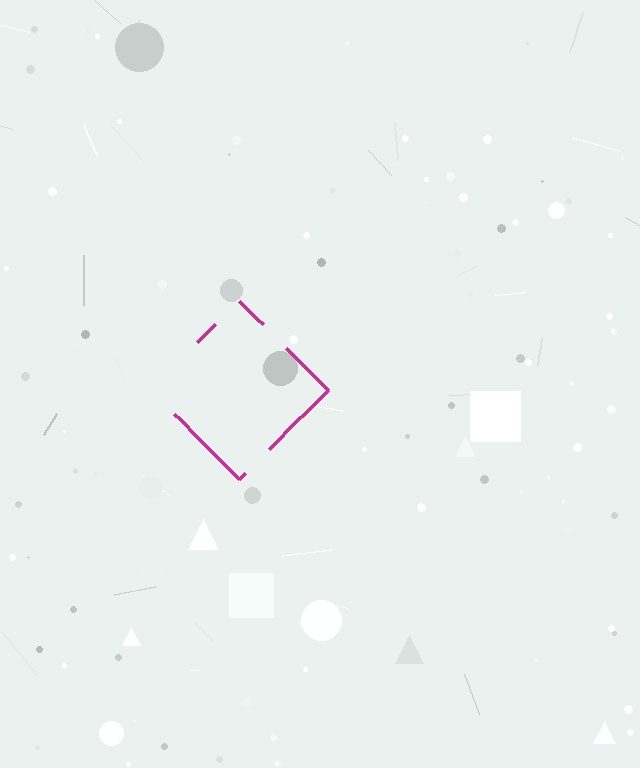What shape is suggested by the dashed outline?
The dashed outline suggests a diamond.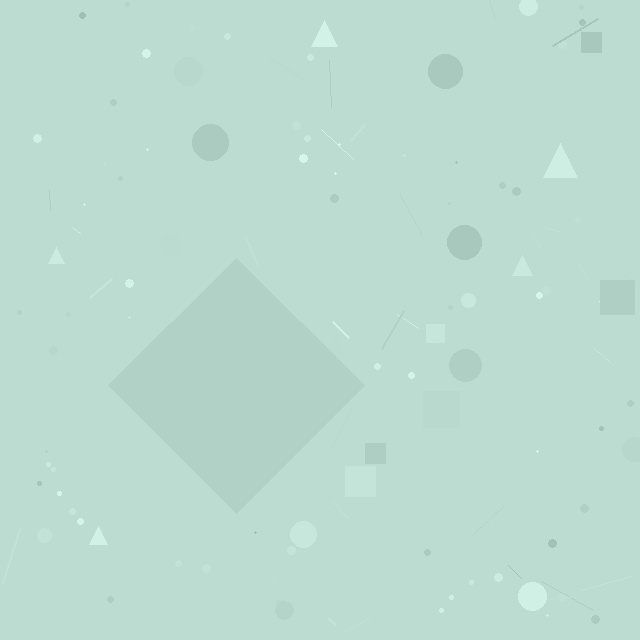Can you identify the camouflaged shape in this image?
The camouflaged shape is a diamond.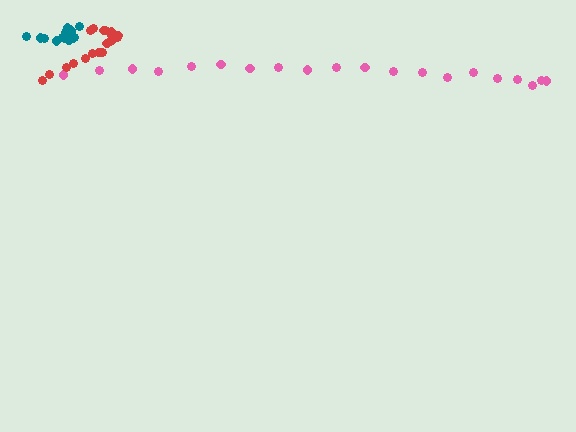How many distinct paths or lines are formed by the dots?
There are 3 distinct paths.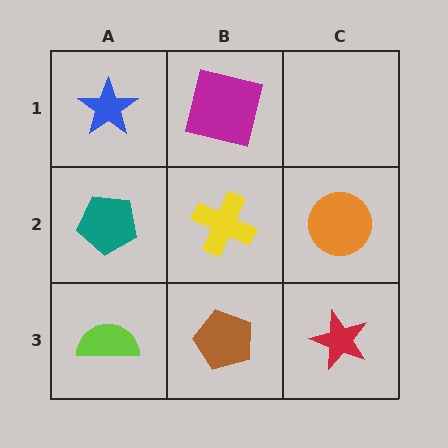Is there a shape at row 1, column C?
No, that cell is empty.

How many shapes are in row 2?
3 shapes.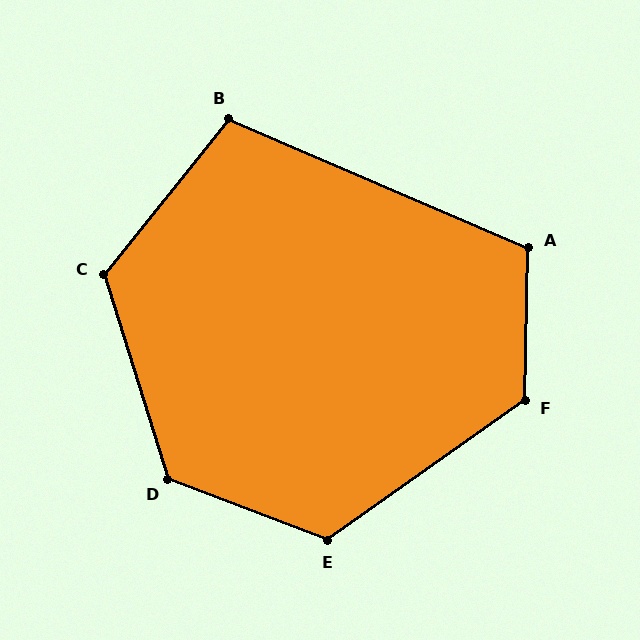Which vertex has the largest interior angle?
D, at approximately 128 degrees.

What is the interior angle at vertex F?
Approximately 126 degrees (obtuse).